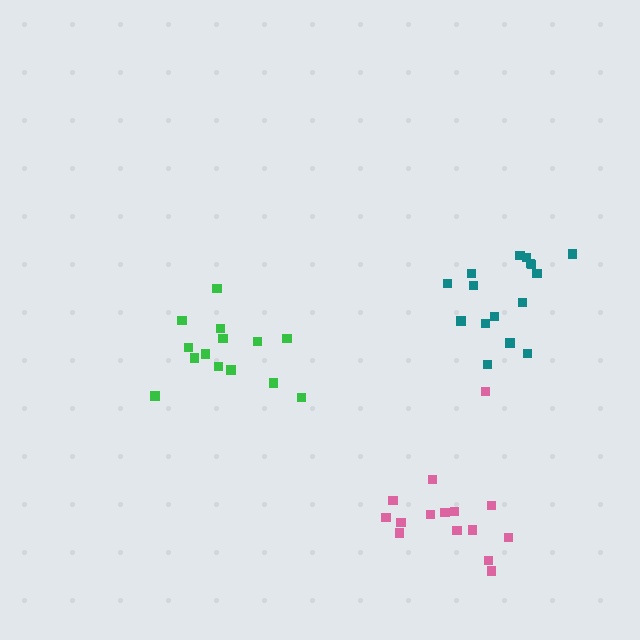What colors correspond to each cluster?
The clusters are colored: teal, pink, green.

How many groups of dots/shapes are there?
There are 3 groups.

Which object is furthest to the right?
The teal cluster is rightmost.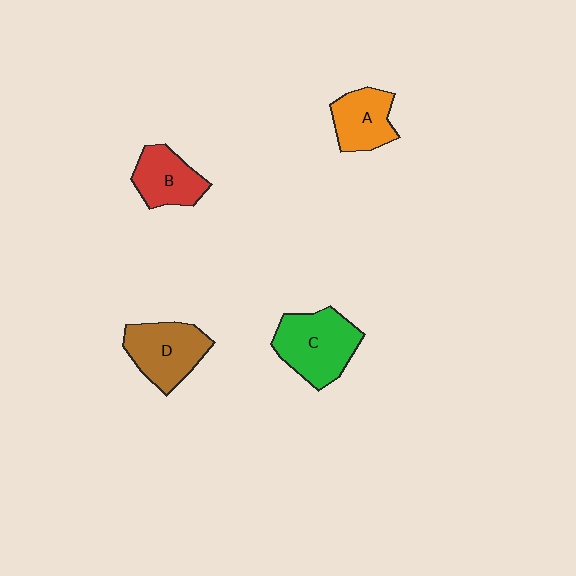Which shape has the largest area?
Shape C (green).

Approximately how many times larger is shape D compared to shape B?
Approximately 1.3 times.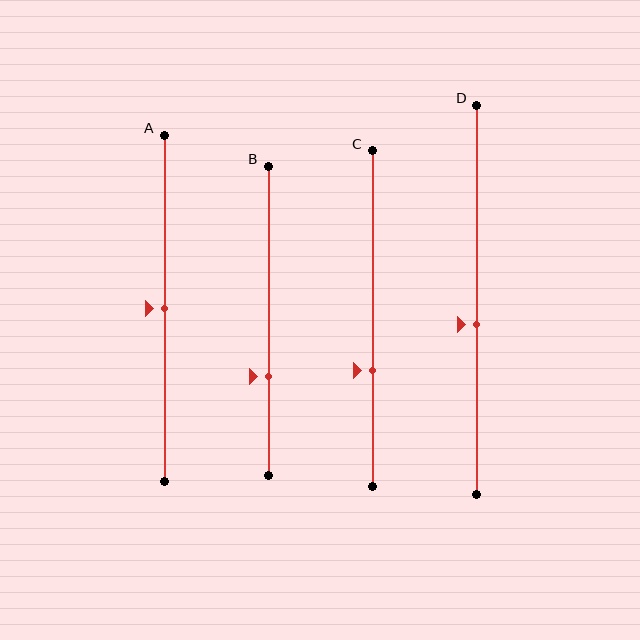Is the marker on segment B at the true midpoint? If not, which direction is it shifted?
No, the marker on segment B is shifted downward by about 18% of the segment length.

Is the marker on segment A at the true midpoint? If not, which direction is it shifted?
Yes, the marker on segment A is at the true midpoint.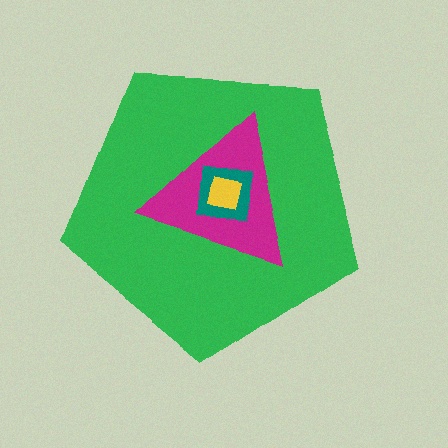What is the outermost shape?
The green pentagon.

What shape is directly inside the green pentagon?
The magenta triangle.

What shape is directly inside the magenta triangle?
The teal square.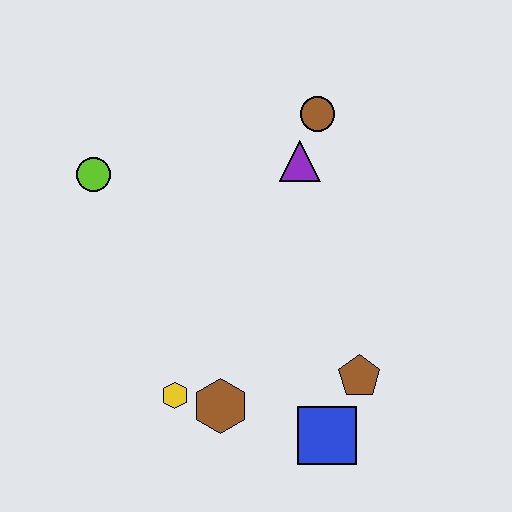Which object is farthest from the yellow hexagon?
The brown circle is farthest from the yellow hexagon.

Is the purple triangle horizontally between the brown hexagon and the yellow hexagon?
No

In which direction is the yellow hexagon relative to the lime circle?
The yellow hexagon is below the lime circle.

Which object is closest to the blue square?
The brown pentagon is closest to the blue square.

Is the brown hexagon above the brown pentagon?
No